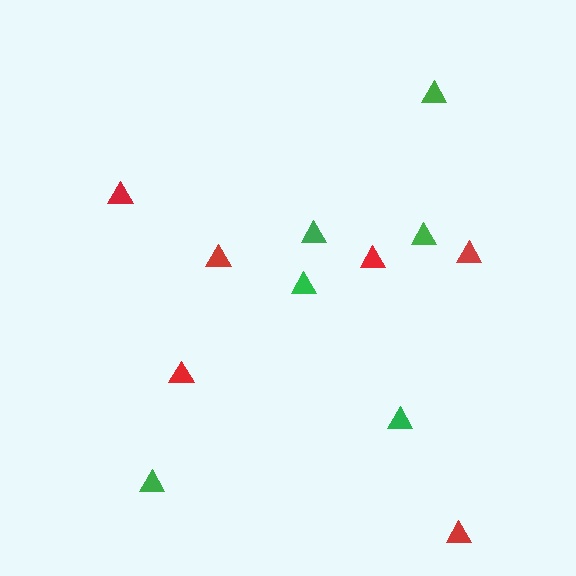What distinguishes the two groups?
There are 2 groups: one group of red triangles (6) and one group of green triangles (6).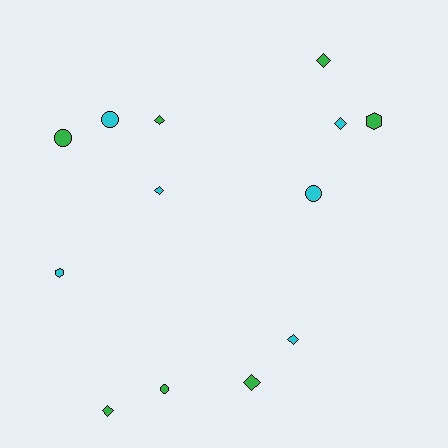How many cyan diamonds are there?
There are 3 cyan diamonds.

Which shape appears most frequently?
Diamond, with 7 objects.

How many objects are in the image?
There are 13 objects.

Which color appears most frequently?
Green, with 7 objects.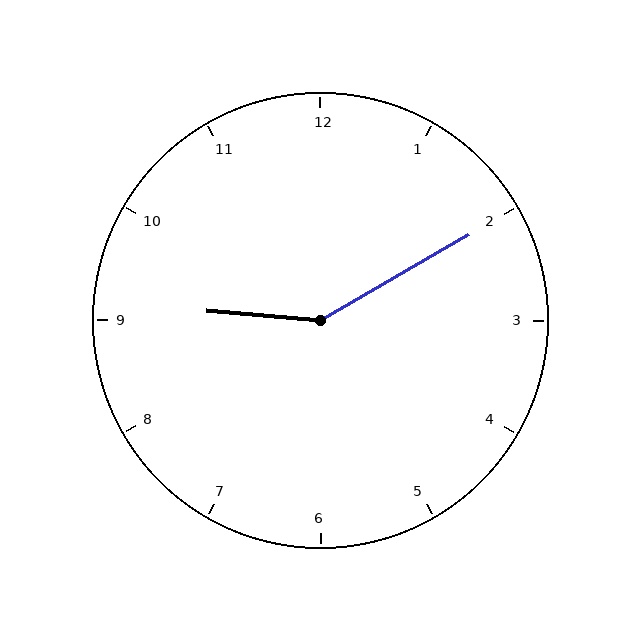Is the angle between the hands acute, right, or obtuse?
It is obtuse.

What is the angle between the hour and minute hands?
Approximately 145 degrees.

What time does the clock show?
9:10.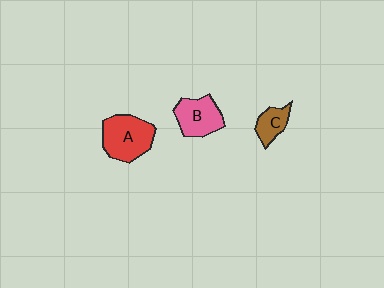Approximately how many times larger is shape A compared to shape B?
Approximately 1.3 times.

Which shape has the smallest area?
Shape C (brown).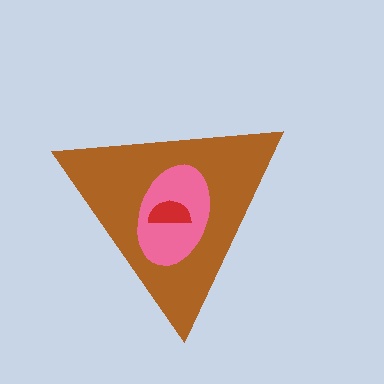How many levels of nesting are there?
3.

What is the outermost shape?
The brown triangle.